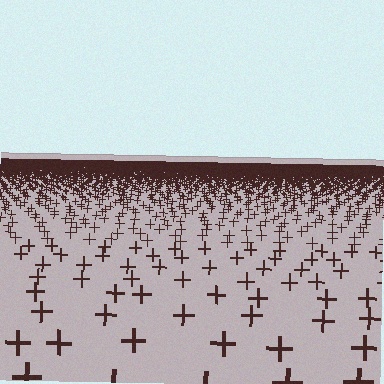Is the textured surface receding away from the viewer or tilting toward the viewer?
The surface is receding away from the viewer. Texture elements get smaller and denser toward the top.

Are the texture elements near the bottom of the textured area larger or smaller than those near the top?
Larger. Near the bottom, elements are closer to the viewer and appear at a bigger on-screen size.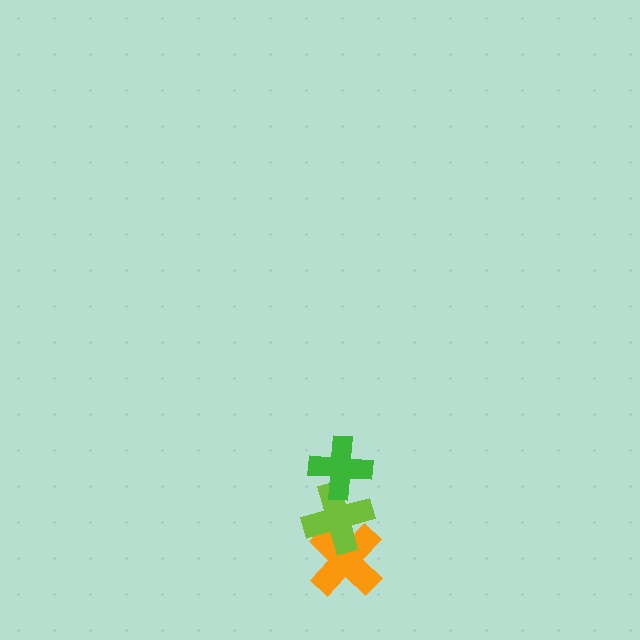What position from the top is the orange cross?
The orange cross is 3rd from the top.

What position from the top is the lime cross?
The lime cross is 2nd from the top.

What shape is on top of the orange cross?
The lime cross is on top of the orange cross.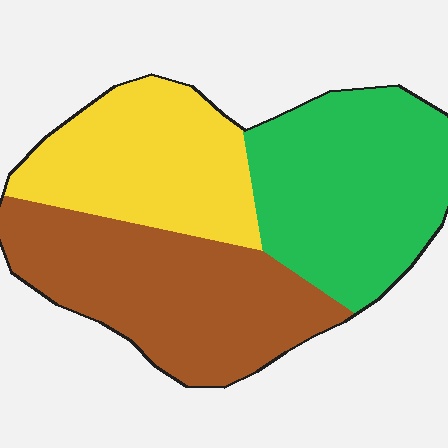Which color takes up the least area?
Yellow, at roughly 30%.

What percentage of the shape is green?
Green takes up between a third and a half of the shape.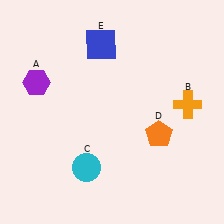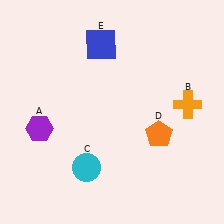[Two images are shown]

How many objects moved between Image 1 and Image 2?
1 object moved between the two images.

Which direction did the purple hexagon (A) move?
The purple hexagon (A) moved down.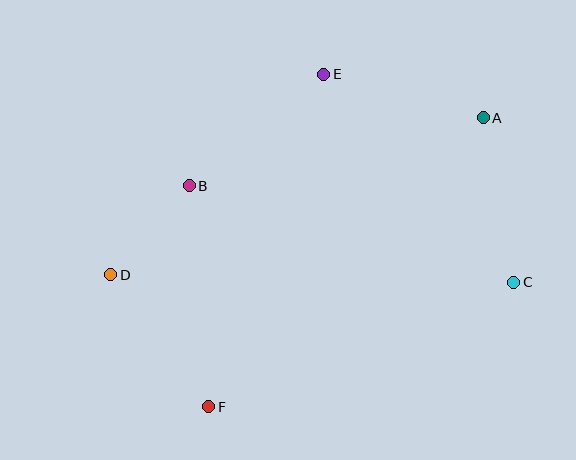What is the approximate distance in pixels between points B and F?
The distance between B and F is approximately 222 pixels.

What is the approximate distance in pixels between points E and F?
The distance between E and F is approximately 352 pixels.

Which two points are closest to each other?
Points B and D are closest to each other.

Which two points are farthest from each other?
Points A and D are farthest from each other.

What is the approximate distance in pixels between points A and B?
The distance between A and B is approximately 302 pixels.